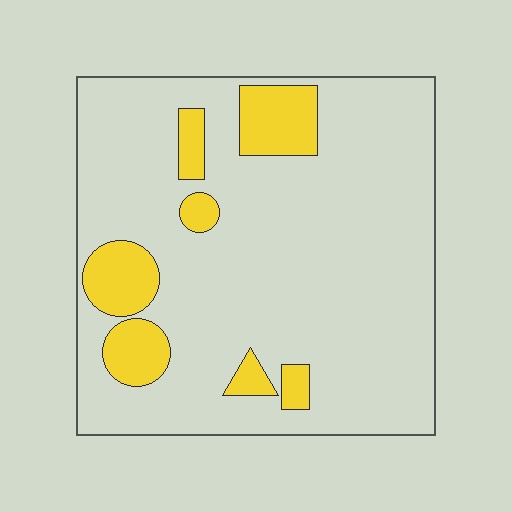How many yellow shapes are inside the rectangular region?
7.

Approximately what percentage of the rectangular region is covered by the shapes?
Approximately 15%.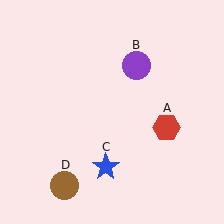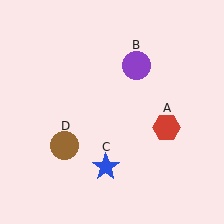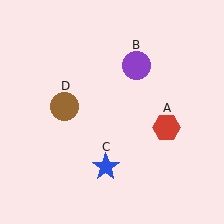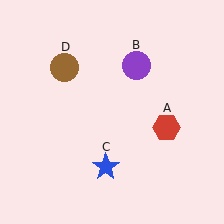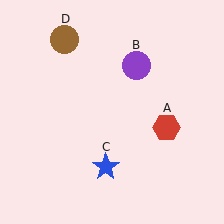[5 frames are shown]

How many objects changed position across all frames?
1 object changed position: brown circle (object D).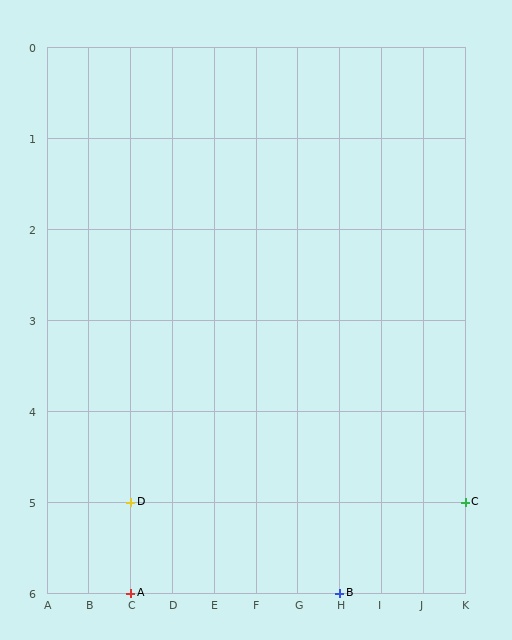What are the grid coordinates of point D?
Point D is at grid coordinates (C, 5).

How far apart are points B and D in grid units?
Points B and D are 5 columns and 1 row apart (about 5.1 grid units diagonally).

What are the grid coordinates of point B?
Point B is at grid coordinates (H, 6).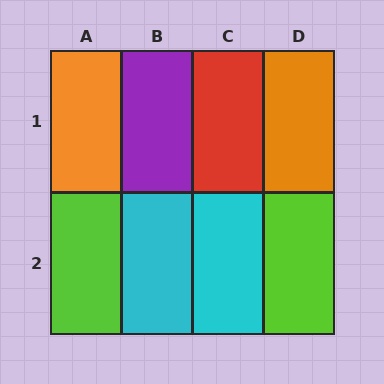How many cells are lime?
2 cells are lime.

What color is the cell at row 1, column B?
Purple.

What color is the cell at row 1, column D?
Orange.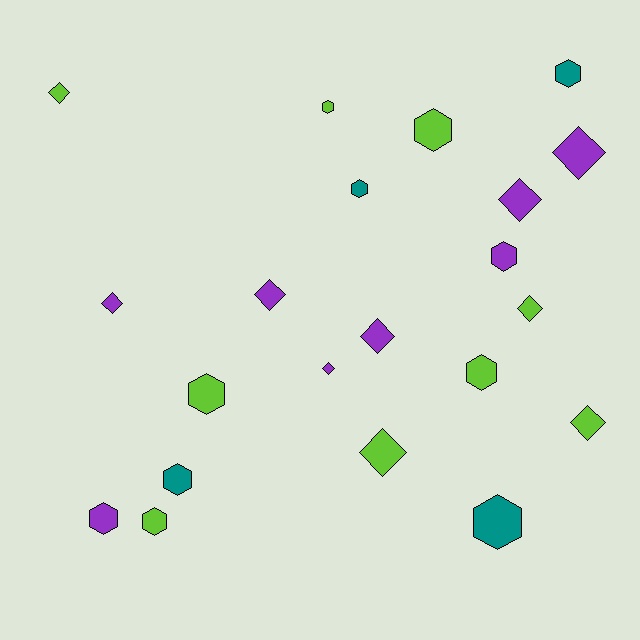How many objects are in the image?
There are 21 objects.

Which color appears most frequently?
Lime, with 9 objects.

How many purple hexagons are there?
There are 2 purple hexagons.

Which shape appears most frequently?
Hexagon, with 11 objects.